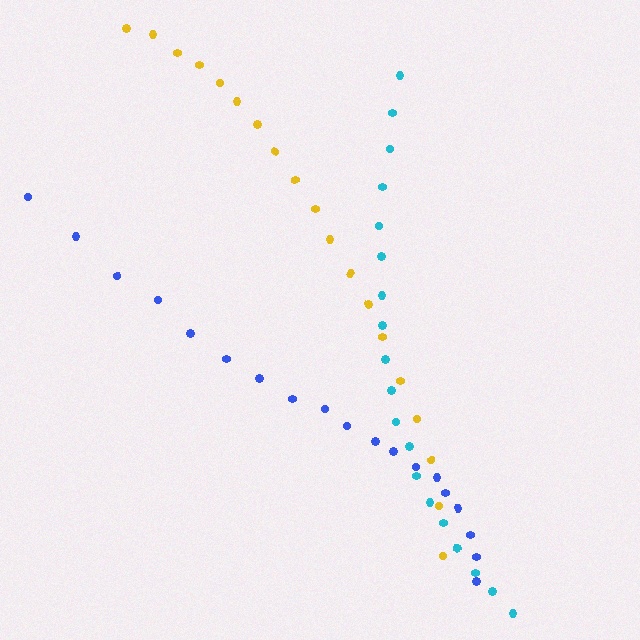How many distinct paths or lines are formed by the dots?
There are 3 distinct paths.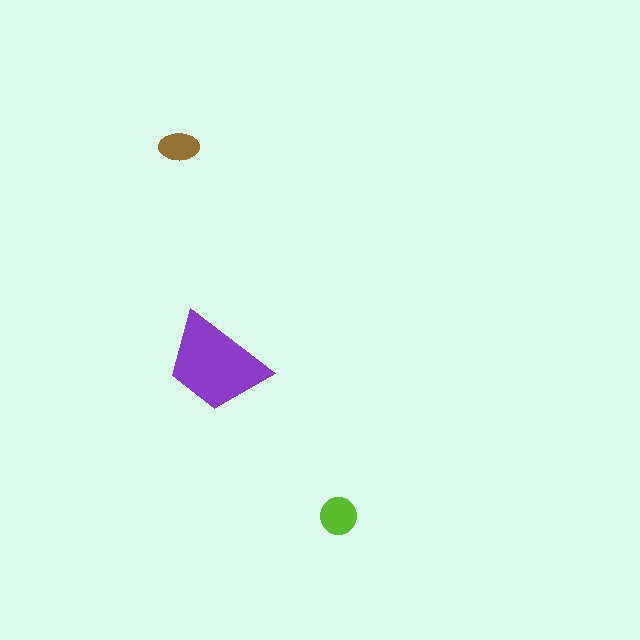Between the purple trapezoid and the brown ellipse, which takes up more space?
The purple trapezoid.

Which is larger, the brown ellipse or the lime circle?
The lime circle.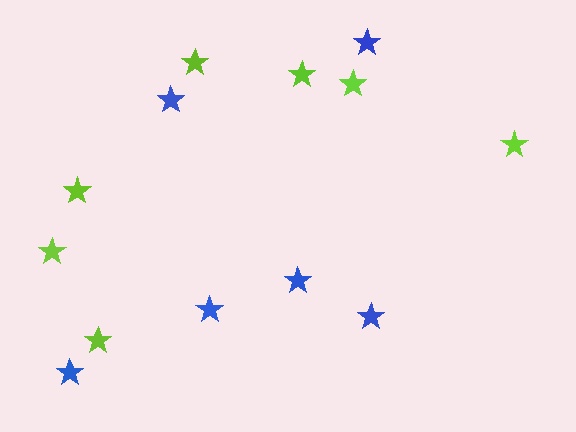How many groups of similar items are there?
There are 2 groups: one group of lime stars (7) and one group of blue stars (6).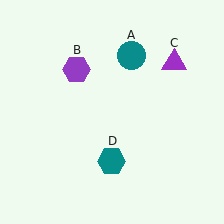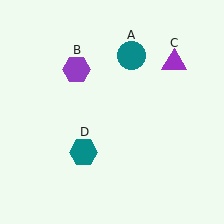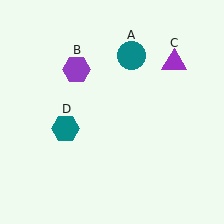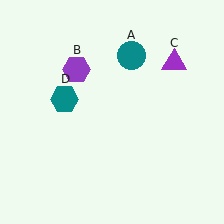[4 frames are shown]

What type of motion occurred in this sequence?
The teal hexagon (object D) rotated clockwise around the center of the scene.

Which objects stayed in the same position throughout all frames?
Teal circle (object A) and purple hexagon (object B) and purple triangle (object C) remained stationary.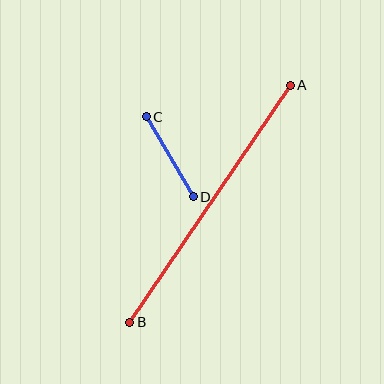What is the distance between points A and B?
The distance is approximately 287 pixels.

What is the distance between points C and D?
The distance is approximately 93 pixels.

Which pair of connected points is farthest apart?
Points A and B are farthest apart.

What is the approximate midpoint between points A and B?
The midpoint is at approximately (210, 204) pixels.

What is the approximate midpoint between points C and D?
The midpoint is at approximately (170, 157) pixels.